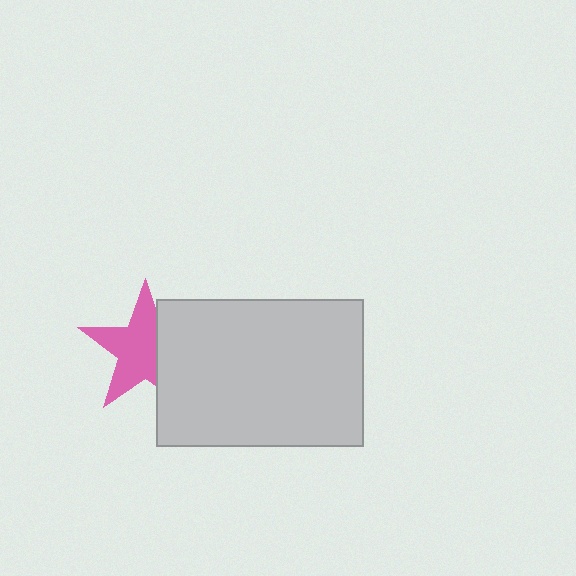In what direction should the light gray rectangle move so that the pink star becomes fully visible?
The light gray rectangle should move right. That is the shortest direction to clear the overlap and leave the pink star fully visible.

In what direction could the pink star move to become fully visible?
The pink star could move left. That would shift it out from behind the light gray rectangle entirely.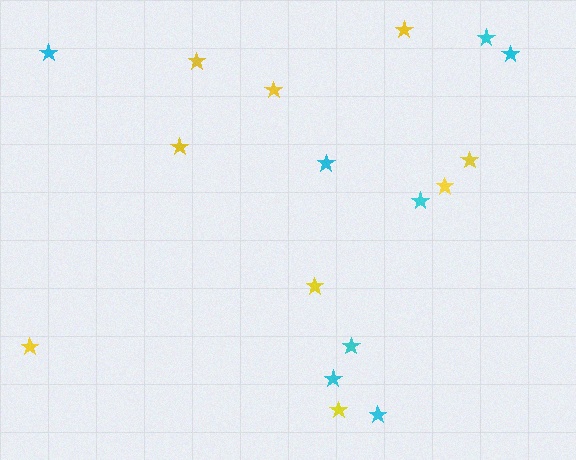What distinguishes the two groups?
There are 2 groups: one group of yellow stars (9) and one group of cyan stars (8).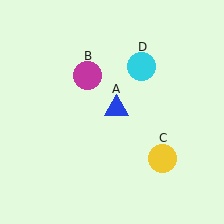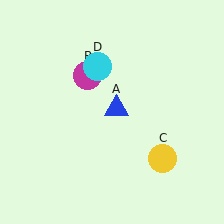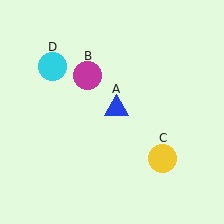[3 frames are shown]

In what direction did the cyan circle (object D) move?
The cyan circle (object D) moved left.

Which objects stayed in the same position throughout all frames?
Blue triangle (object A) and magenta circle (object B) and yellow circle (object C) remained stationary.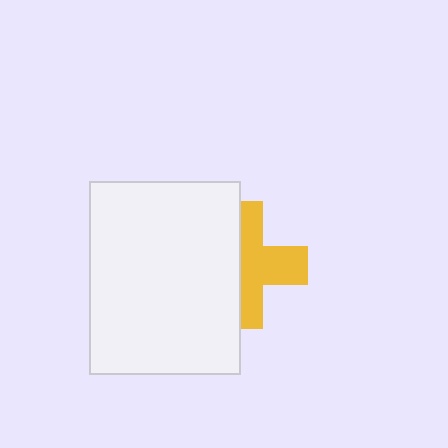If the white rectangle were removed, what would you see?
You would see the complete yellow cross.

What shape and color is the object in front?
The object in front is a white rectangle.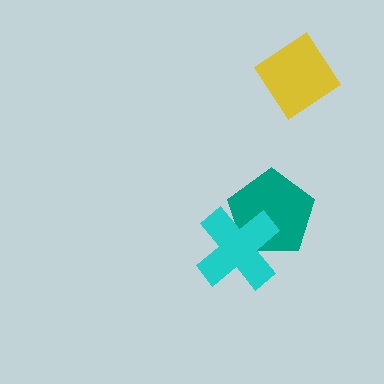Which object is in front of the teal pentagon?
The cyan cross is in front of the teal pentagon.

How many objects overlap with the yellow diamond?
0 objects overlap with the yellow diamond.